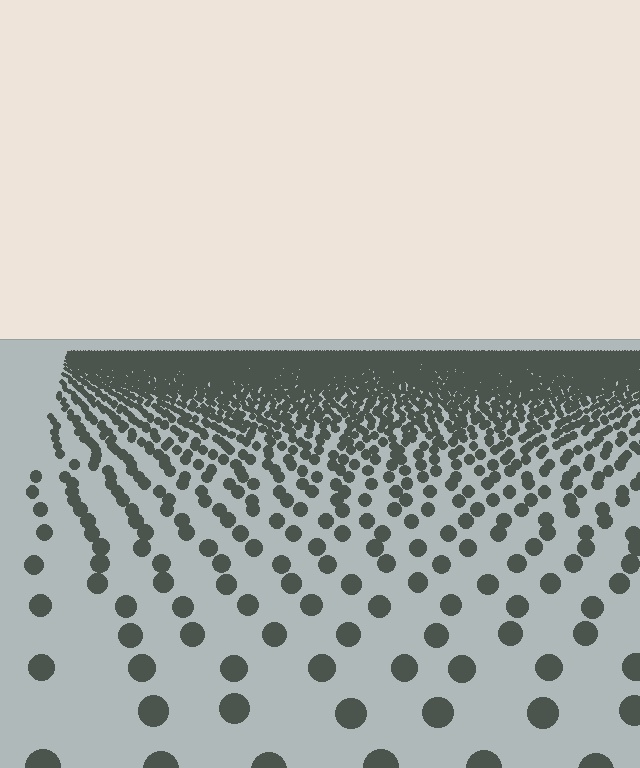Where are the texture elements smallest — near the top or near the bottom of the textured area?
Near the top.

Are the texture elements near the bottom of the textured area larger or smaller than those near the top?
Larger. Near the bottom, elements are closer to the viewer and appear at a bigger on-screen size.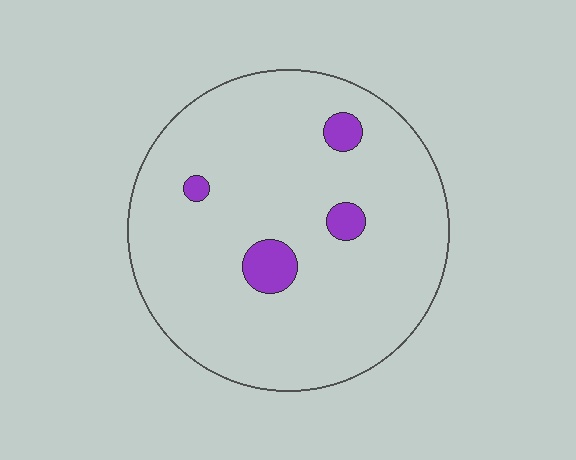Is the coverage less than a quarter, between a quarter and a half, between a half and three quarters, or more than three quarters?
Less than a quarter.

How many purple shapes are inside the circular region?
4.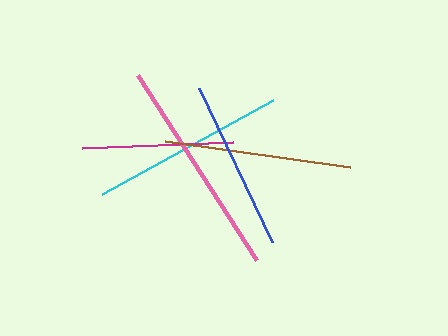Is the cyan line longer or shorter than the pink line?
The pink line is longer than the cyan line.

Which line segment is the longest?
The pink line is the longest at approximately 220 pixels.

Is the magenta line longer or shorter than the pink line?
The pink line is longer than the magenta line.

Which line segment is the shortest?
The magenta line is the shortest at approximately 151 pixels.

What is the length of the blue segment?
The blue segment is approximately 171 pixels long.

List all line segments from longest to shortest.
From longest to shortest: pink, cyan, brown, blue, magenta.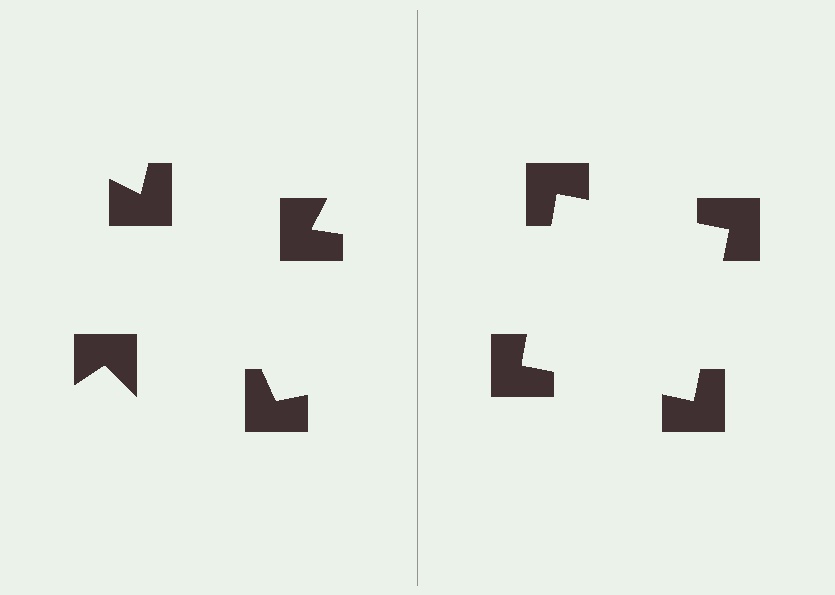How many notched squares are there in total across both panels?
8 — 4 on each side.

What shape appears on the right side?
An illusory square.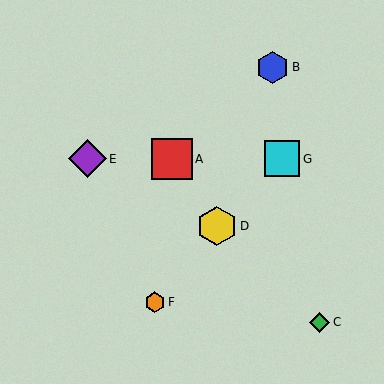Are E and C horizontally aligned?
No, E is at y≈159 and C is at y≈322.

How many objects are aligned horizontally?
3 objects (A, E, G) are aligned horizontally.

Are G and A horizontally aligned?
Yes, both are at y≈159.